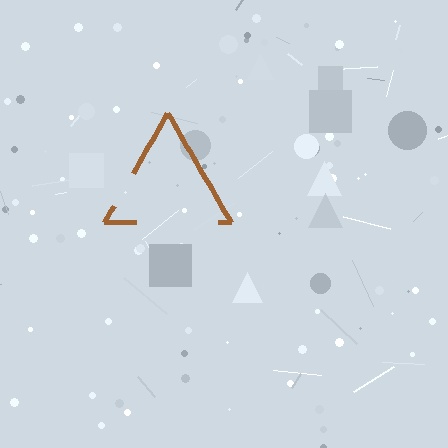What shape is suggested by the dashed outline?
The dashed outline suggests a triangle.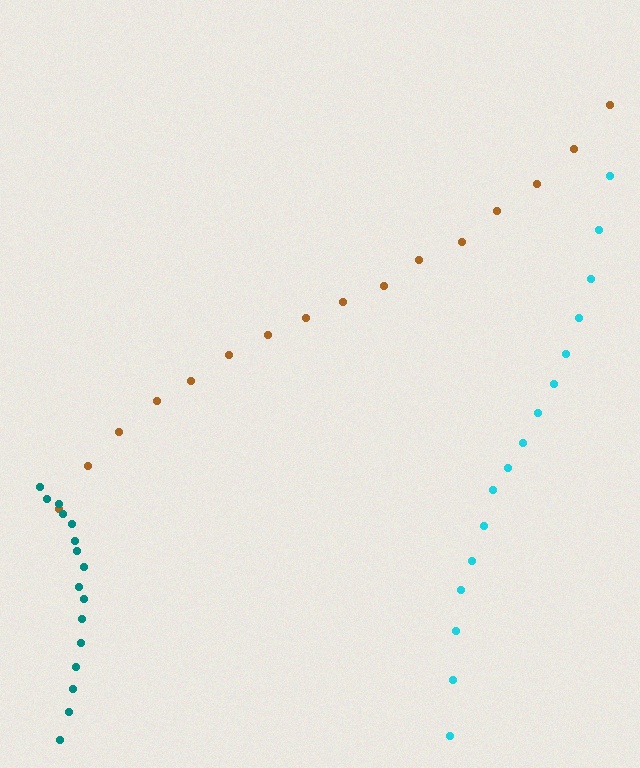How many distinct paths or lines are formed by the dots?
There are 3 distinct paths.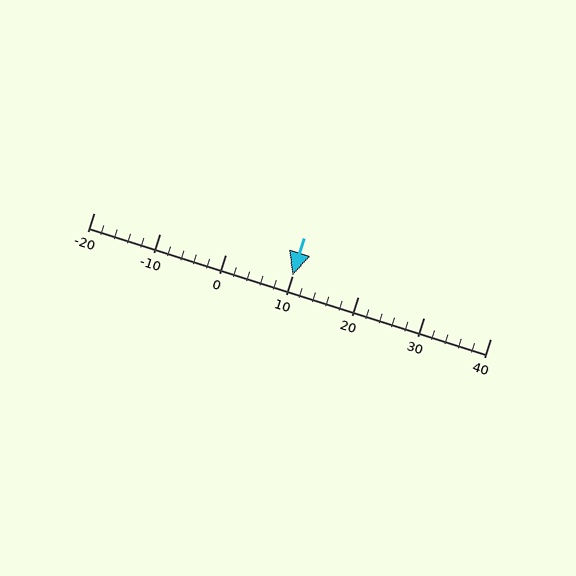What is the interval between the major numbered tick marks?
The major tick marks are spaced 10 units apart.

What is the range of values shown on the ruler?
The ruler shows values from -20 to 40.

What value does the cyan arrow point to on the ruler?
The cyan arrow points to approximately 10.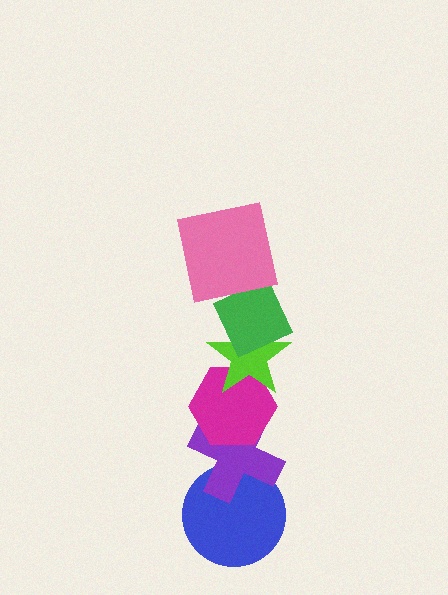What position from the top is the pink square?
The pink square is 1st from the top.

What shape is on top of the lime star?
The green diamond is on top of the lime star.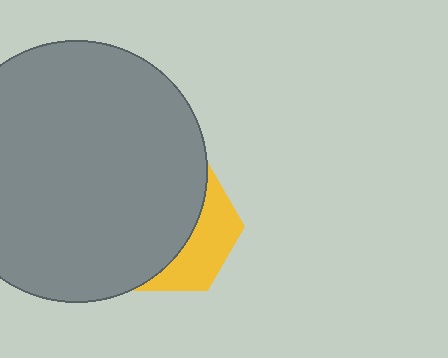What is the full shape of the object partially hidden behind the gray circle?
The partially hidden object is a yellow hexagon.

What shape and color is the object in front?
The object in front is a gray circle.